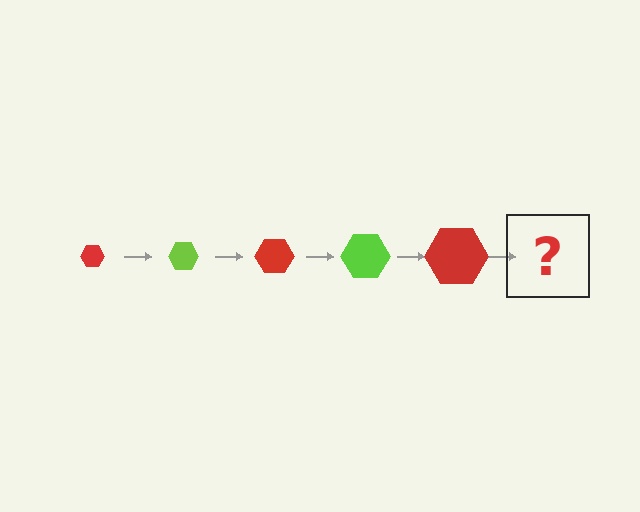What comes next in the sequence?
The next element should be a lime hexagon, larger than the previous one.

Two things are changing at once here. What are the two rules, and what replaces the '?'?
The two rules are that the hexagon grows larger each step and the color cycles through red and lime. The '?' should be a lime hexagon, larger than the previous one.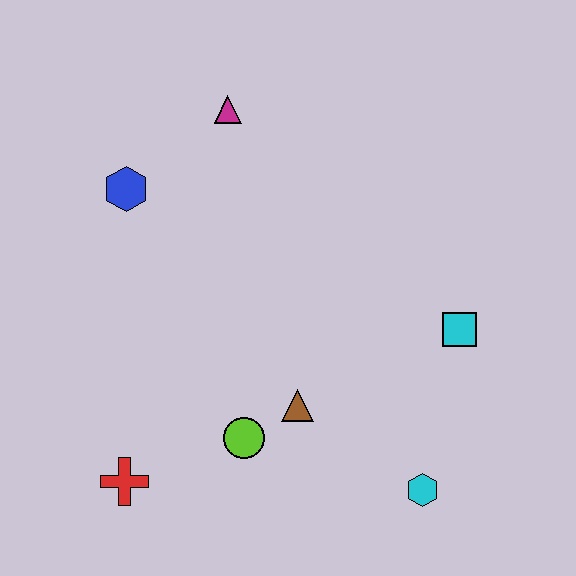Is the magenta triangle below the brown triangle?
No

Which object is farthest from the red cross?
The magenta triangle is farthest from the red cross.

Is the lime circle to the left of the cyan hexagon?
Yes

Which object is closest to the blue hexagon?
The magenta triangle is closest to the blue hexagon.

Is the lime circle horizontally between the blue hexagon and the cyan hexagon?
Yes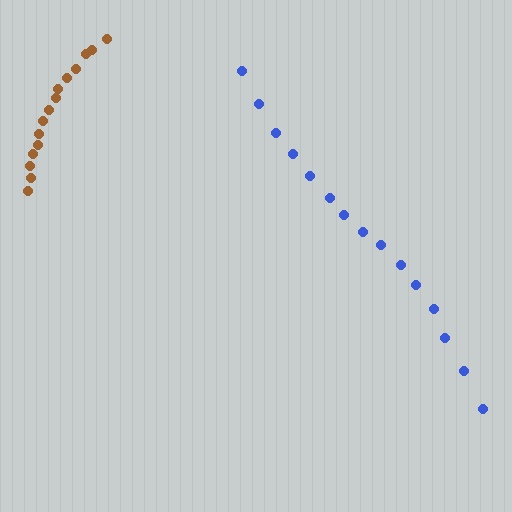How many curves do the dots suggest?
There are 2 distinct paths.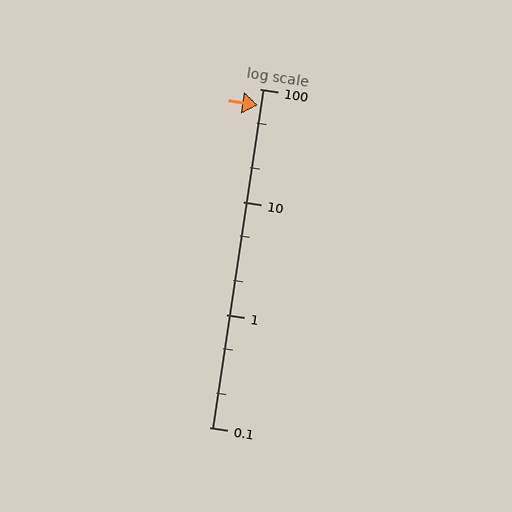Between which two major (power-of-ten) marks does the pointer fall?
The pointer is between 10 and 100.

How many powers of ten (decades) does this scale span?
The scale spans 3 decades, from 0.1 to 100.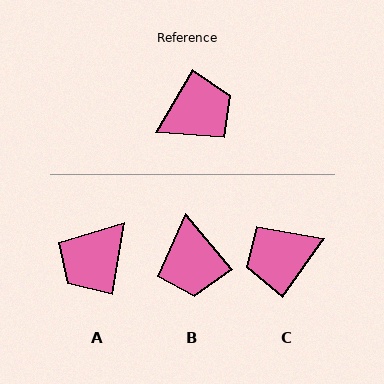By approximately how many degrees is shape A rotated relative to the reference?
Approximately 159 degrees clockwise.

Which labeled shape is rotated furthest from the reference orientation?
C, about 174 degrees away.